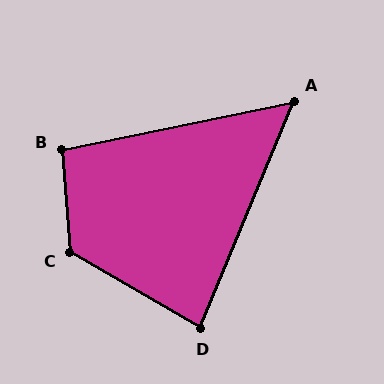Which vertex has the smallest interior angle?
A, at approximately 56 degrees.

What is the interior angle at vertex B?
Approximately 98 degrees (obtuse).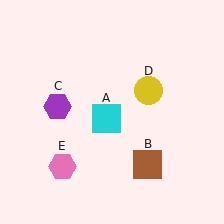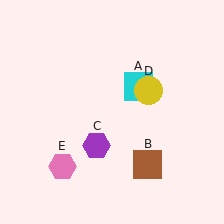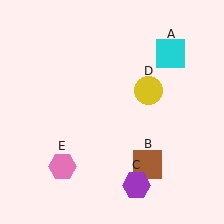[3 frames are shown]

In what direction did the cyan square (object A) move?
The cyan square (object A) moved up and to the right.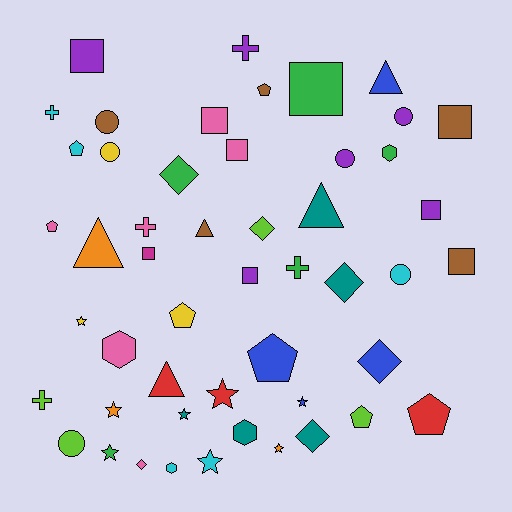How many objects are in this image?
There are 50 objects.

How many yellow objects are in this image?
There are 3 yellow objects.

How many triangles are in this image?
There are 5 triangles.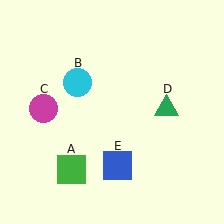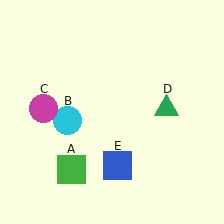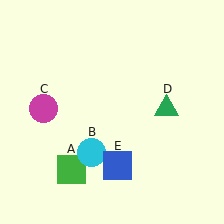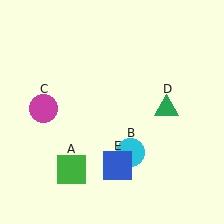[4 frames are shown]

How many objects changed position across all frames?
1 object changed position: cyan circle (object B).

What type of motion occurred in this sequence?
The cyan circle (object B) rotated counterclockwise around the center of the scene.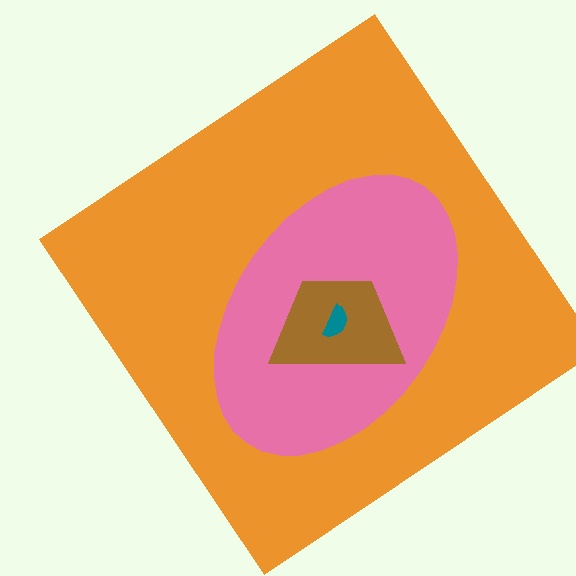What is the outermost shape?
The orange diamond.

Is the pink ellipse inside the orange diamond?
Yes.